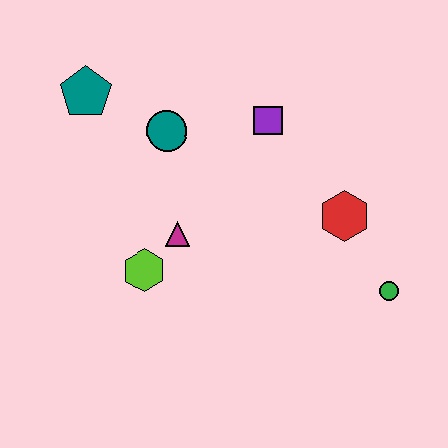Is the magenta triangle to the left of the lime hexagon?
No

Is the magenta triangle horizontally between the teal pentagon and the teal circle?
No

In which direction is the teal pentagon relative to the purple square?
The teal pentagon is to the left of the purple square.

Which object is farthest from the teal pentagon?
The green circle is farthest from the teal pentagon.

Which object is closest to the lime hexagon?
The magenta triangle is closest to the lime hexagon.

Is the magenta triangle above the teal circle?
No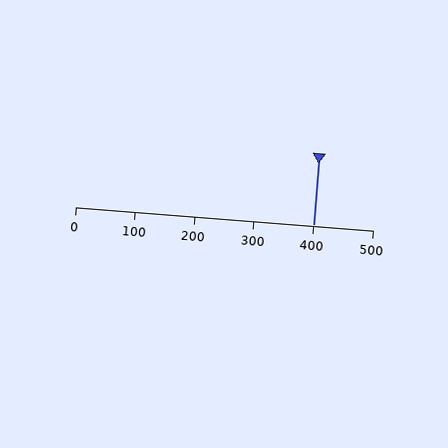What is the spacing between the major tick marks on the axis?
The major ticks are spaced 100 apart.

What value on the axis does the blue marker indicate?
The marker indicates approximately 400.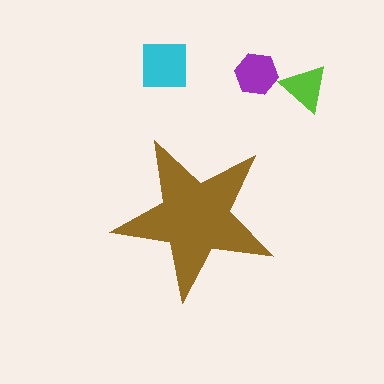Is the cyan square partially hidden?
No, the cyan square is fully visible.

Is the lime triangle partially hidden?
No, the lime triangle is fully visible.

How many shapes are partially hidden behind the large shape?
0 shapes are partially hidden.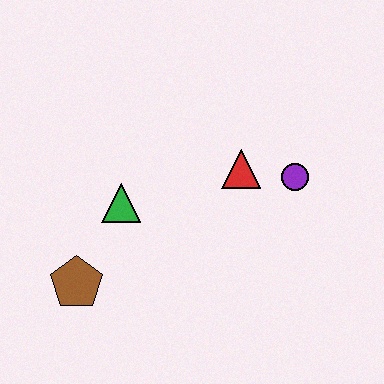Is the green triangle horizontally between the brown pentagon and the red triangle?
Yes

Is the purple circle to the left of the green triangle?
No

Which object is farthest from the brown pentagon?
The purple circle is farthest from the brown pentagon.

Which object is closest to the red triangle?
The purple circle is closest to the red triangle.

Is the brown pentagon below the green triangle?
Yes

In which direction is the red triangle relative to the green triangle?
The red triangle is to the right of the green triangle.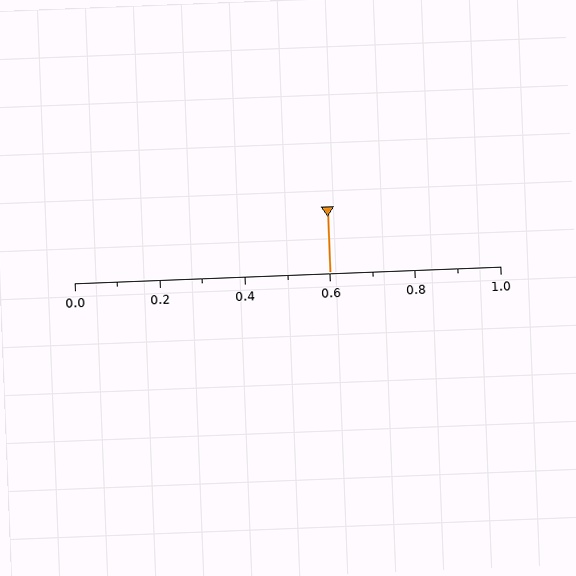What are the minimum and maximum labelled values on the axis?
The axis runs from 0.0 to 1.0.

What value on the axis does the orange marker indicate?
The marker indicates approximately 0.6.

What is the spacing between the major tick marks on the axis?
The major ticks are spaced 0.2 apart.